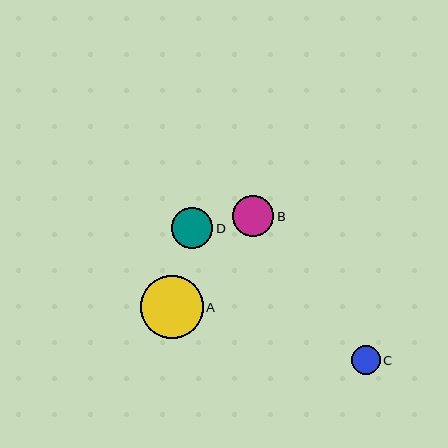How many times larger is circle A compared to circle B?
Circle A is approximately 1.5 times the size of circle B.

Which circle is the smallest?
Circle C is the smallest with a size of approximately 29 pixels.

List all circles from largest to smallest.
From largest to smallest: A, B, D, C.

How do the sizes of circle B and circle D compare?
Circle B and circle D are approximately the same size.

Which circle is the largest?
Circle A is the largest with a size of approximately 63 pixels.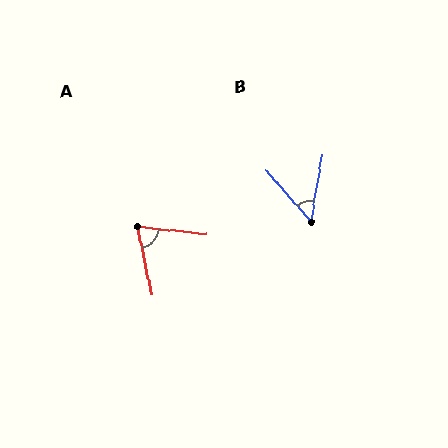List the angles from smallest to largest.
B (52°), A (72°).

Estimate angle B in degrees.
Approximately 52 degrees.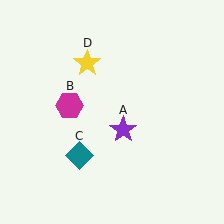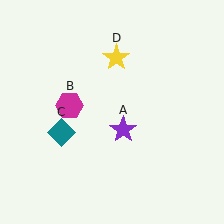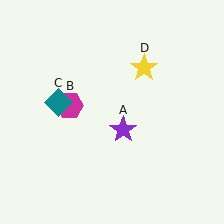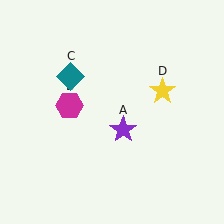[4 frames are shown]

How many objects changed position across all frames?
2 objects changed position: teal diamond (object C), yellow star (object D).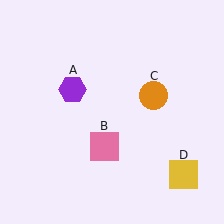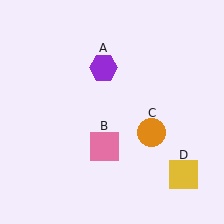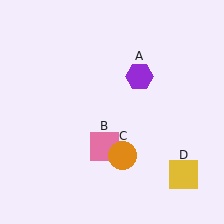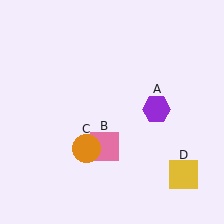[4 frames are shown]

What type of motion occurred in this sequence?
The purple hexagon (object A), orange circle (object C) rotated clockwise around the center of the scene.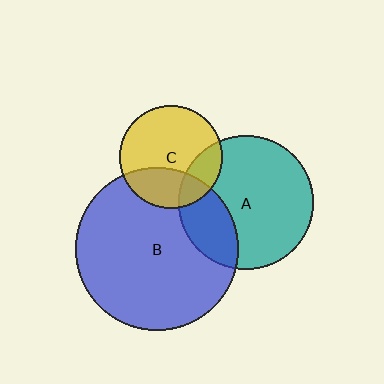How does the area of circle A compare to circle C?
Approximately 1.7 times.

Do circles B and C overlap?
Yes.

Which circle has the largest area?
Circle B (blue).